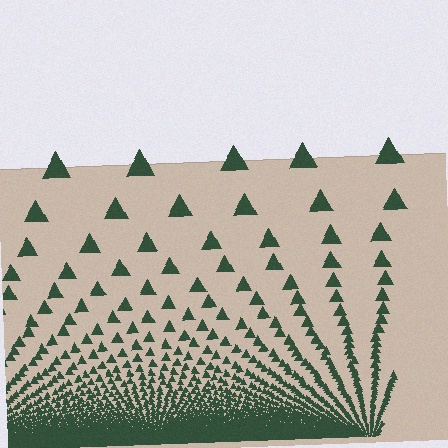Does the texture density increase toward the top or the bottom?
Density increases toward the bottom.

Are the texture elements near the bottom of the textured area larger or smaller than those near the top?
Smaller. The gradient is inverted — elements near the bottom are smaller and denser.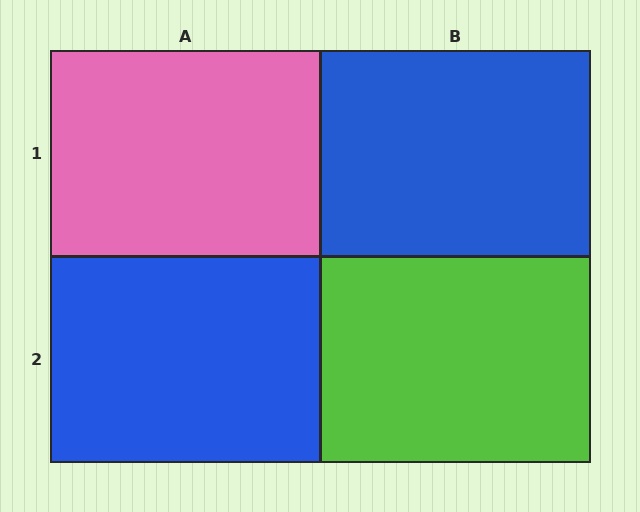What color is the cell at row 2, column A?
Blue.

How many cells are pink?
1 cell is pink.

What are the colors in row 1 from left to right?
Pink, blue.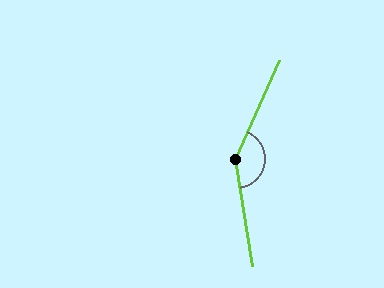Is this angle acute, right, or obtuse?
It is obtuse.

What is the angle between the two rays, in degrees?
Approximately 148 degrees.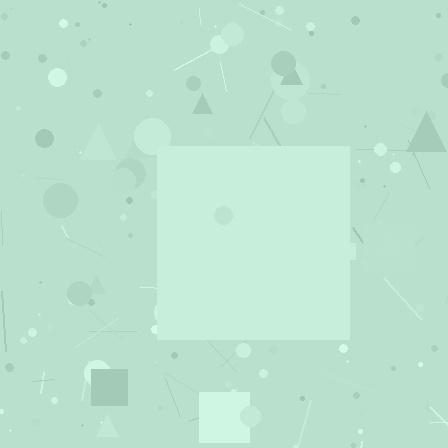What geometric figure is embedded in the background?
A square is embedded in the background.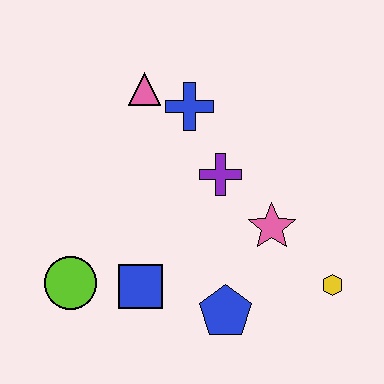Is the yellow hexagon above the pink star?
No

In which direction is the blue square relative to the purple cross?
The blue square is below the purple cross.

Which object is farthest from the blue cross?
The yellow hexagon is farthest from the blue cross.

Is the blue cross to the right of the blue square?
Yes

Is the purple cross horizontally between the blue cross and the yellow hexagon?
Yes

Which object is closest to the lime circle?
The blue square is closest to the lime circle.